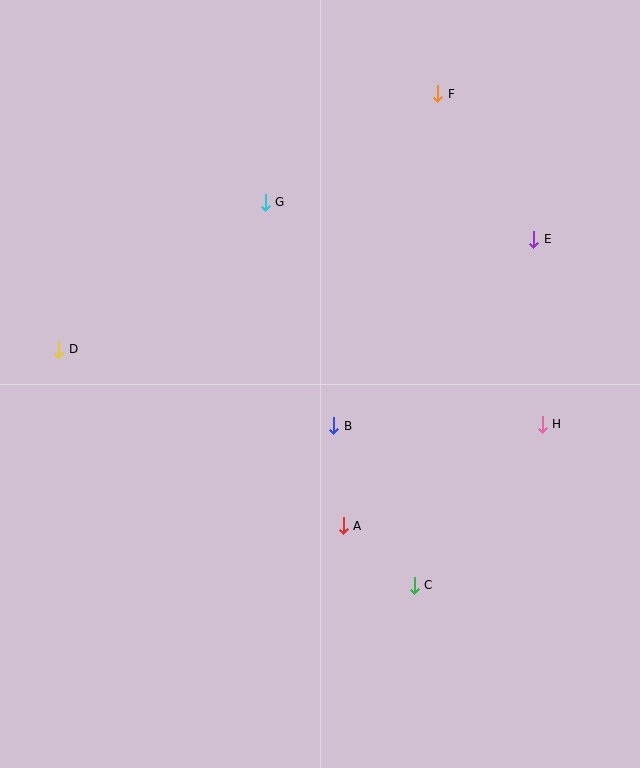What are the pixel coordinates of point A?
Point A is at (343, 526).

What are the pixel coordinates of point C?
Point C is at (414, 585).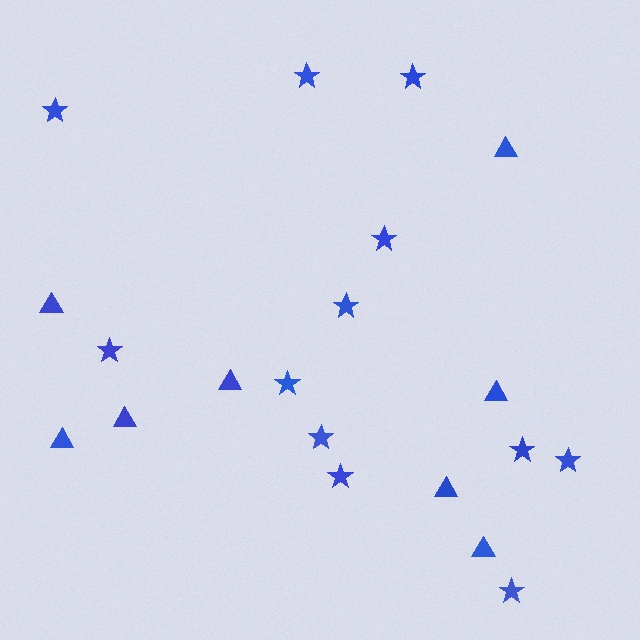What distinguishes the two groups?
There are 2 groups: one group of triangles (8) and one group of stars (12).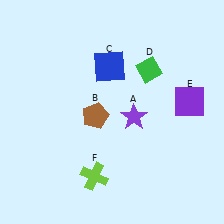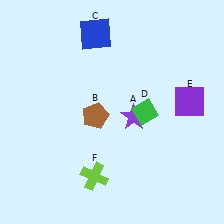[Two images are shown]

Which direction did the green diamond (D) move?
The green diamond (D) moved down.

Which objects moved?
The objects that moved are: the blue square (C), the green diamond (D).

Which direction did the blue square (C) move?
The blue square (C) moved up.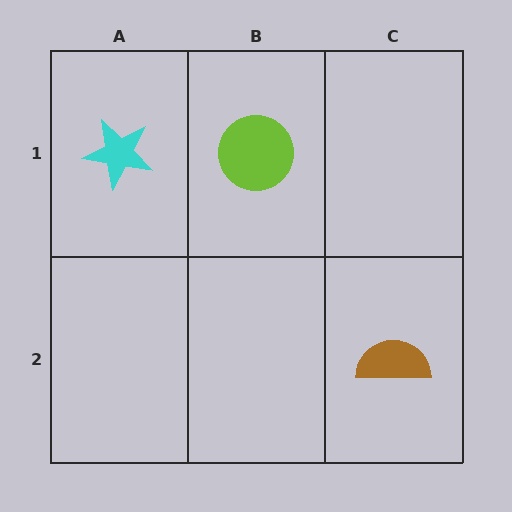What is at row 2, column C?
A brown semicircle.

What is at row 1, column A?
A cyan star.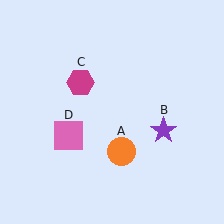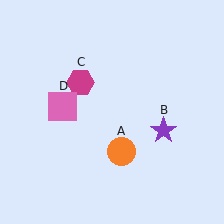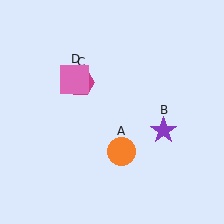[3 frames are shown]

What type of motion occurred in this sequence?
The pink square (object D) rotated clockwise around the center of the scene.